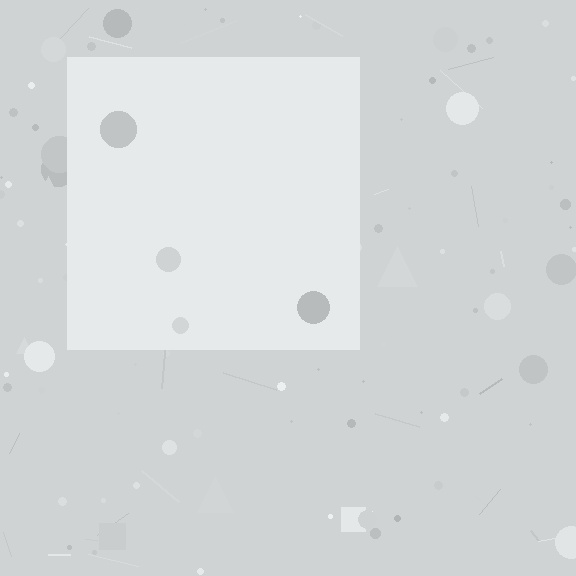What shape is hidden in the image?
A square is hidden in the image.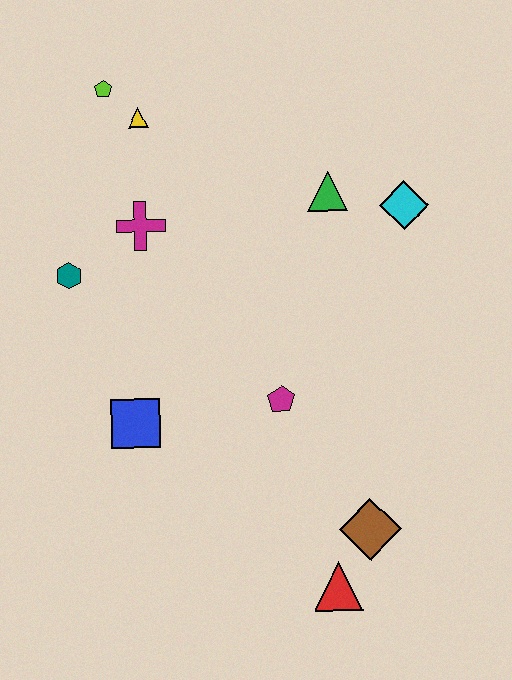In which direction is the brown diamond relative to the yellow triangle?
The brown diamond is below the yellow triangle.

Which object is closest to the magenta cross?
The teal hexagon is closest to the magenta cross.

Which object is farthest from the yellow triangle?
The red triangle is farthest from the yellow triangle.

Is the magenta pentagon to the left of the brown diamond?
Yes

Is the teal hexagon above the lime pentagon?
No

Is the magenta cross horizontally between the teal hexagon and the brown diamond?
Yes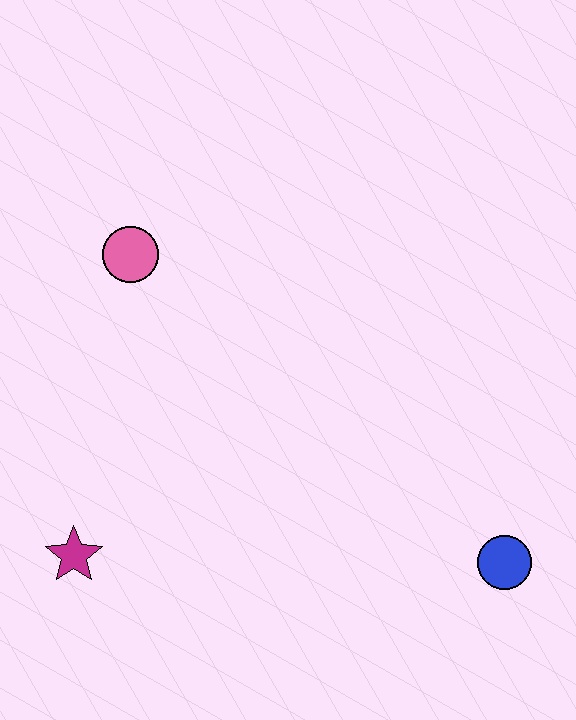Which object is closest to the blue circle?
The magenta star is closest to the blue circle.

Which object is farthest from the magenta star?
The blue circle is farthest from the magenta star.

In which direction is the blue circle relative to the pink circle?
The blue circle is to the right of the pink circle.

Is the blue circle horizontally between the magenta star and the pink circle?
No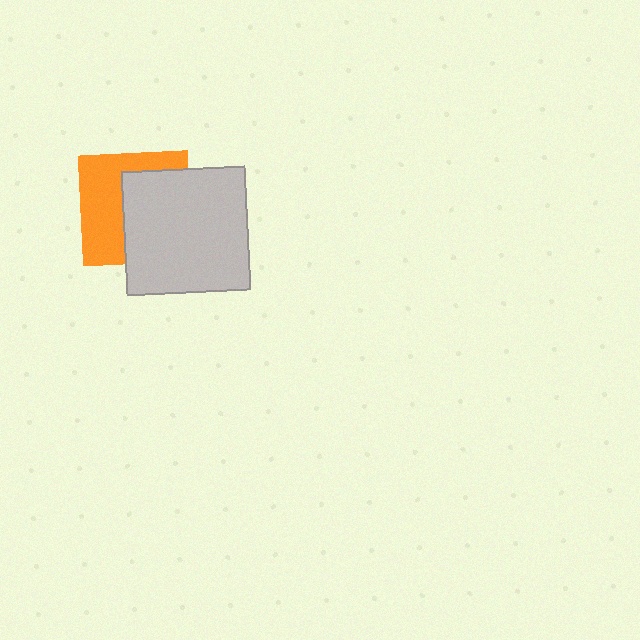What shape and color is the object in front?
The object in front is a light gray square.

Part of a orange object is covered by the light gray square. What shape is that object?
It is a square.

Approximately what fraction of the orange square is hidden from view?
Roughly 52% of the orange square is hidden behind the light gray square.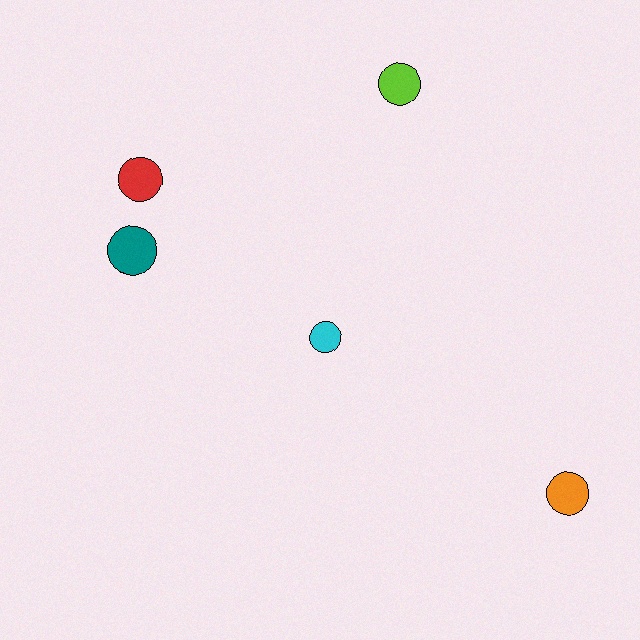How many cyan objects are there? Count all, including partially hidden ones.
There is 1 cyan object.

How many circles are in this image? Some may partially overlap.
There are 5 circles.